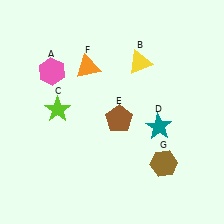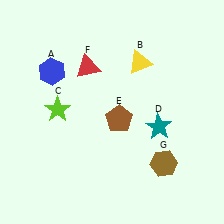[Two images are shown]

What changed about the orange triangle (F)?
In Image 1, F is orange. In Image 2, it changed to red.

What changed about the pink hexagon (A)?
In Image 1, A is pink. In Image 2, it changed to blue.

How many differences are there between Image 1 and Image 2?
There are 2 differences between the two images.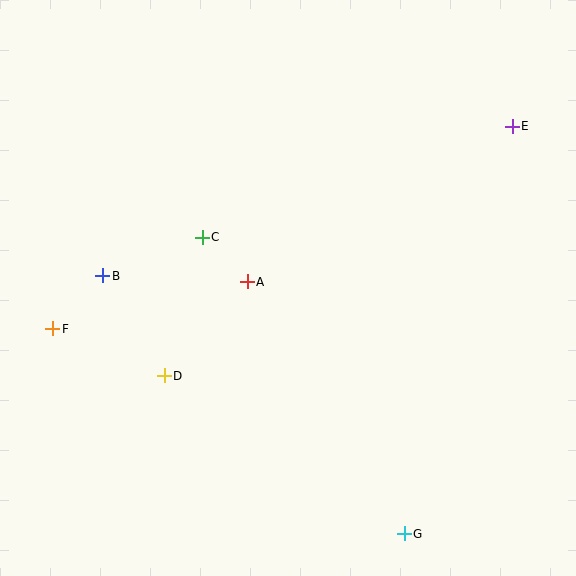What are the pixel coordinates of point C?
Point C is at (202, 237).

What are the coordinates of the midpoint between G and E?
The midpoint between G and E is at (458, 330).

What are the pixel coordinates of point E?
Point E is at (512, 126).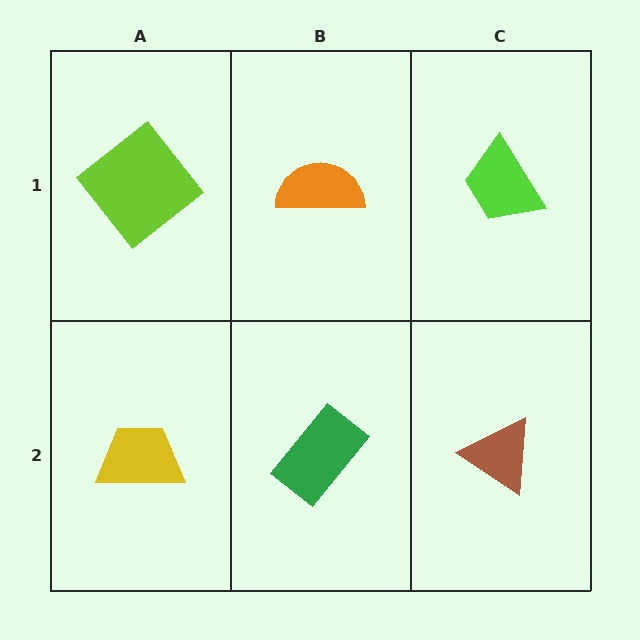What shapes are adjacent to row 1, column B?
A green rectangle (row 2, column B), a lime diamond (row 1, column A), a lime trapezoid (row 1, column C).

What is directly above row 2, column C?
A lime trapezoid.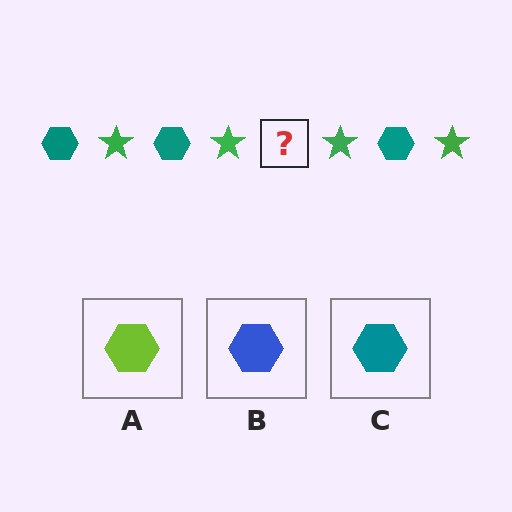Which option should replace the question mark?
Option C.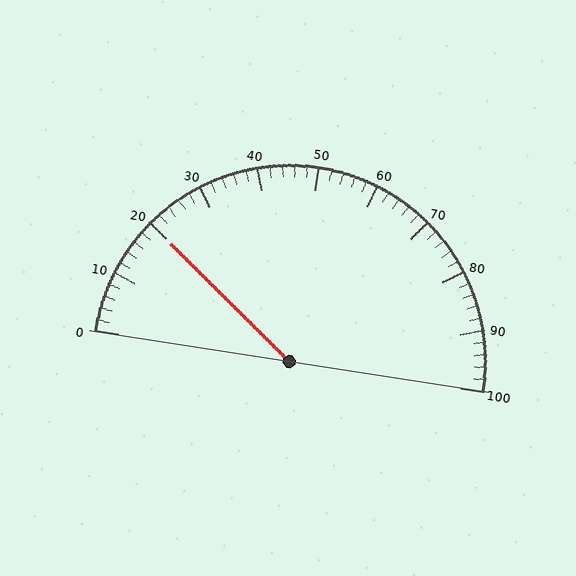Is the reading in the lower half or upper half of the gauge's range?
The reading is in the lower half of the range (0 to 100).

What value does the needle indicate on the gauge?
The needle indicates approximately 20.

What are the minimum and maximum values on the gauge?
The gauge ranges from 0 to 100.